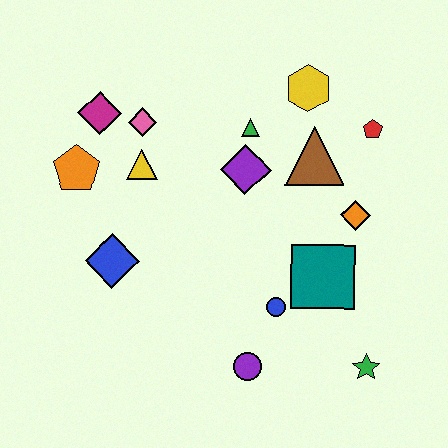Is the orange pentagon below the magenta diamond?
Yes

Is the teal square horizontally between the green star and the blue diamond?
Yes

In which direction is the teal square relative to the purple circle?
The teal square is above the purple circle.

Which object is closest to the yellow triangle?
The pink diamond is closest to the yellow triangle.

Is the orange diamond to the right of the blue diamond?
Yes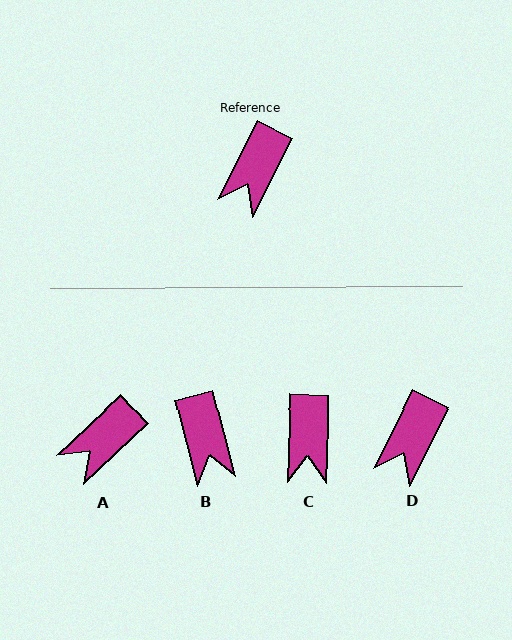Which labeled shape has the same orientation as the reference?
D.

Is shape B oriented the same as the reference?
No, it is off by about 41 degrees.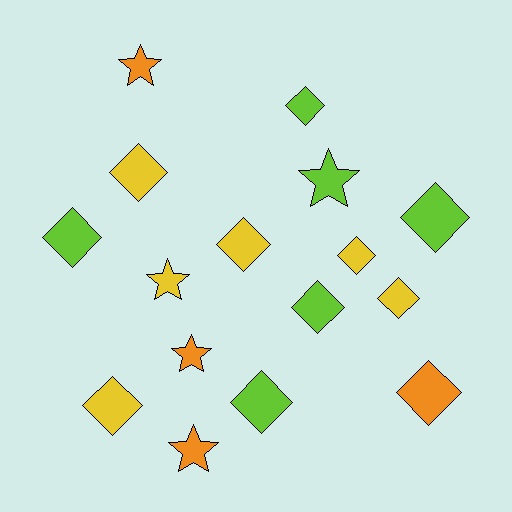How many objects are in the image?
There are 16 objects.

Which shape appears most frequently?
Diamond, with 11 objects.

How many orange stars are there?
There are 3 orange stars.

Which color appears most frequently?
Yellow, with 6 objects.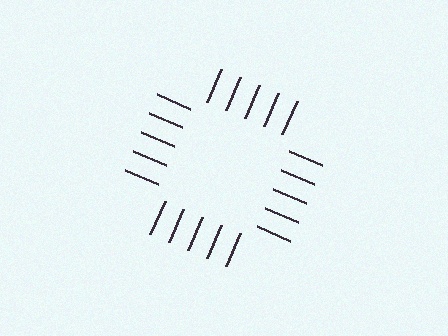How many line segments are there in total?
20 — 5 along each of the 4 edges.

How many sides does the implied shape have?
4 sides — the line-ends trace a square.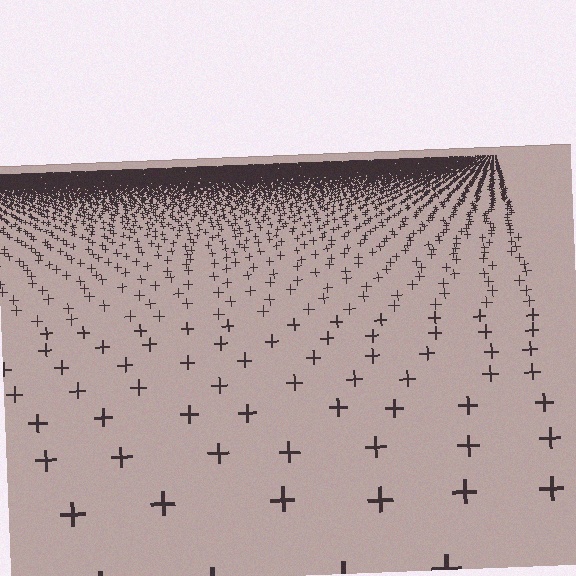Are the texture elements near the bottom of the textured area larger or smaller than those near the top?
Larger. Near the bottom, elements are closer to the viewer and appear at a bigger on-screen size.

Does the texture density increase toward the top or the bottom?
Density increases toward the top.